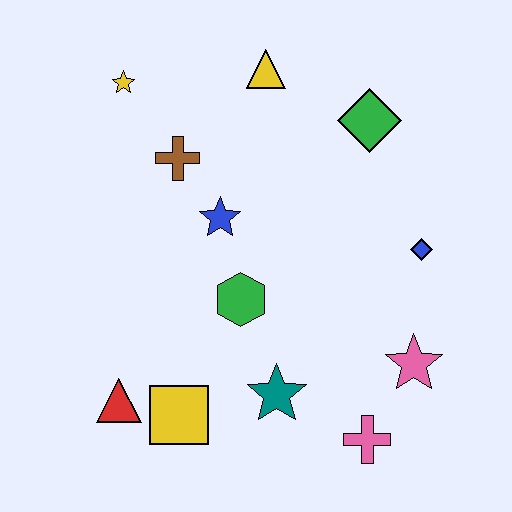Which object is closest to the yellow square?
The red triangle is closest to the yellow square.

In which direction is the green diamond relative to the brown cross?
The green diamond is to the right of the brown cross.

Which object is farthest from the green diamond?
The red triangle is farthest from the green diamond.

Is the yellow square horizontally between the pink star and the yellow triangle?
No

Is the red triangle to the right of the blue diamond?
No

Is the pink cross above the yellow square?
No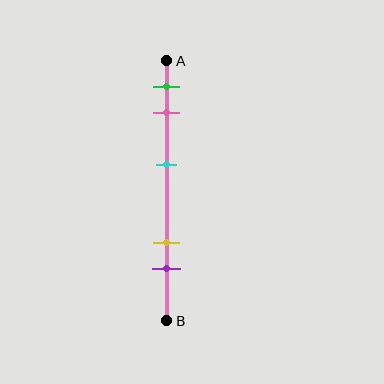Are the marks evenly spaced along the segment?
No, the marks are not evenly spaced.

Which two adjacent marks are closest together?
The green and pink marks are the closest adjacent pair.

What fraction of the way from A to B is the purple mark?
The purple mark is approximately 80% (0.8) of the way from A to B.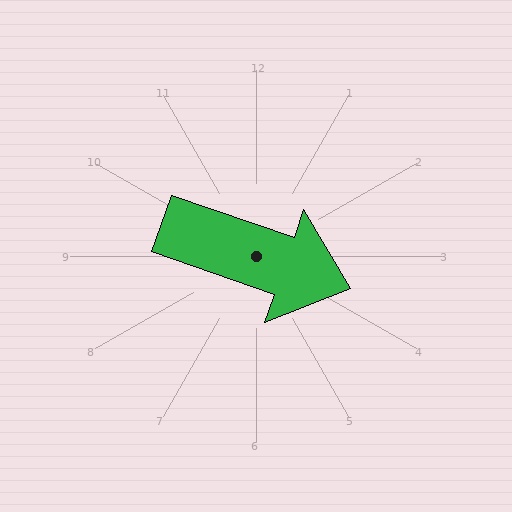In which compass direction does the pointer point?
East.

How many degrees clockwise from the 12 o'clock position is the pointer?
Approximately 109 degrees.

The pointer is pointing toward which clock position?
Roughly 4 o'clock.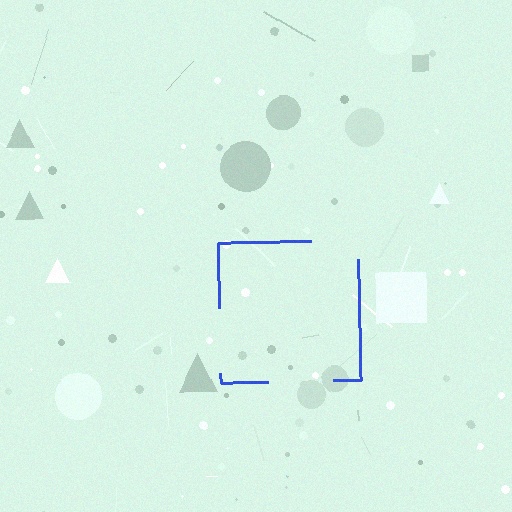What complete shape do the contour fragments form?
The contour fragments form a square.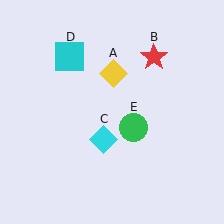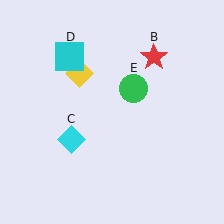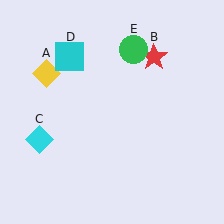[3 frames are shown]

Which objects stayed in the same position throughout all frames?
Red star (object B) and cyan square (object D) remained stationary.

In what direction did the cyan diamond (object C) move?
The cyan diamond (object C) moved left.